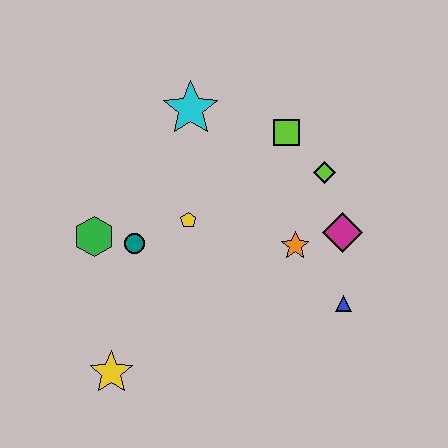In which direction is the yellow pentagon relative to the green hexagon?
The yellow pentagon is to the right of the green hexagon.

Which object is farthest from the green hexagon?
The blue triangle is farthest from the green hexagon.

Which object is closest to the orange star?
The magenta diamond is closest to the orange star.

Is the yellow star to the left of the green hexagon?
No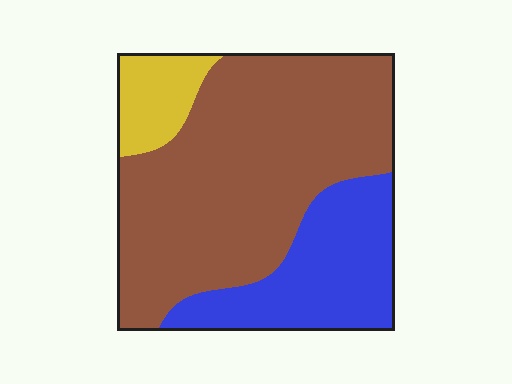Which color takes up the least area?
Yellow, at roughly 10%.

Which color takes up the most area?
Brown, at roughly 65%.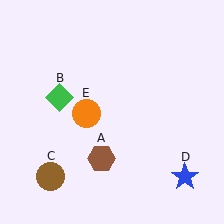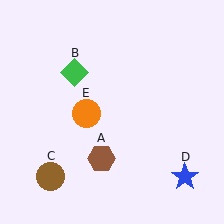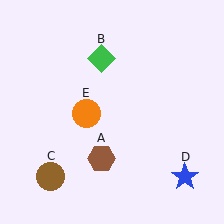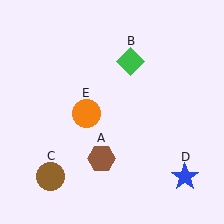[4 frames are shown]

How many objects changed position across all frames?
1 object changed position: green diamond (object B).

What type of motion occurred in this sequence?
The green diamond (object B) rotated clockwise around the center of the scene.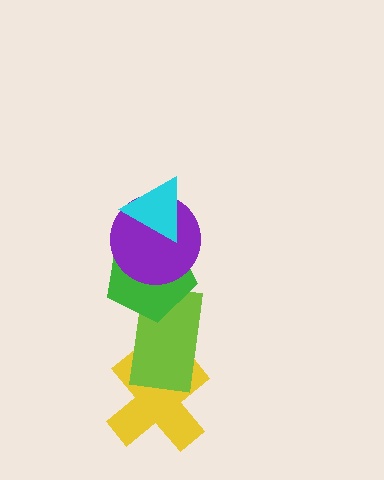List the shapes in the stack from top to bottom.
From top to bottom: the cyan triangle, the purple circle, the green pentagon, the lime rectangle, the yellow cross.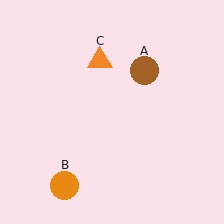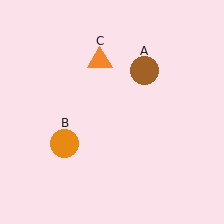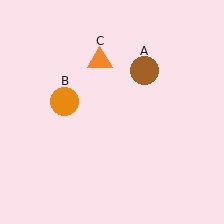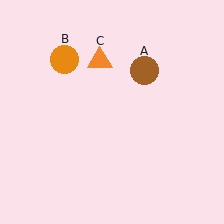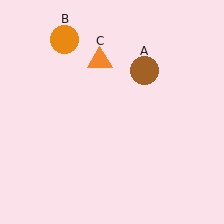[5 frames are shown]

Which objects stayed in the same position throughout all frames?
Brown circle (object A) and orange triangle (object C) remained stationary.